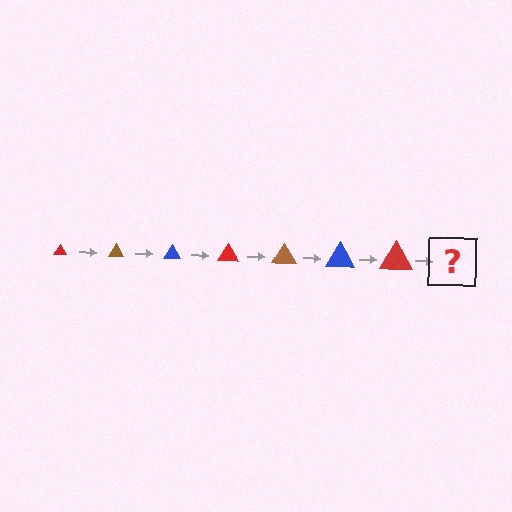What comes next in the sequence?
The next element should be a brown triangle, larger than the previous one.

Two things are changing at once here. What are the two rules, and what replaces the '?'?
The two rules are that the triangle grows larger each step and the color cycles through red, brown, and blue. The '?' should be a brown triangle, larger than the previous one.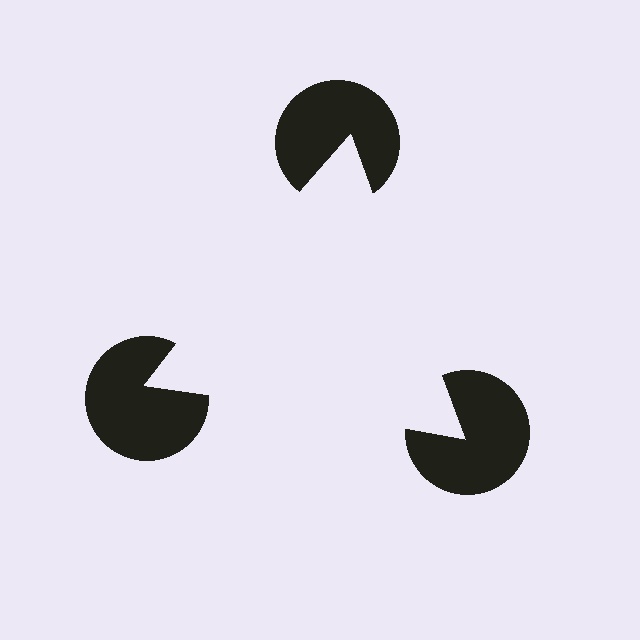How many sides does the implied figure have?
3 sides.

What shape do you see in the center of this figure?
An illusory triangle — its edges are inferred from the aligned wedge cuts in the pac-man discs, not physically drawn.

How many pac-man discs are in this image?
There are 3 — one at each vertex of the illusory triangle.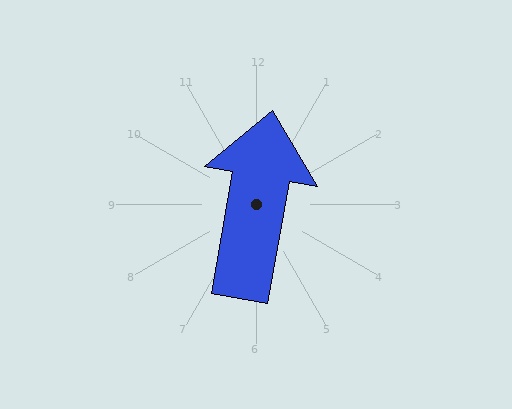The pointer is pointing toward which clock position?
Roughly 12 o'clock.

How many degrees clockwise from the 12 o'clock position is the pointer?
Approximately 10 degrees.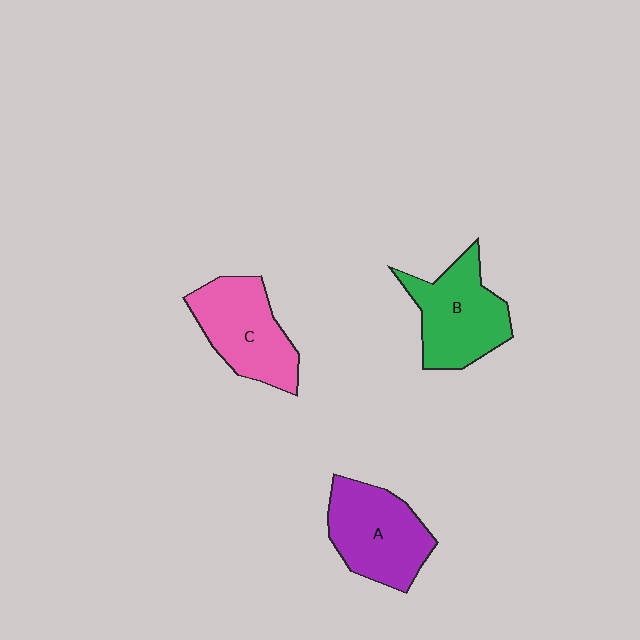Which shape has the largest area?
Shape A (purple).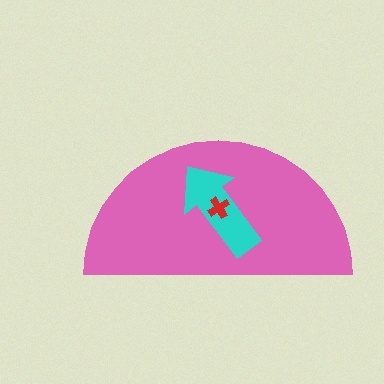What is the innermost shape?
The red cross.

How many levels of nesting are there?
3.